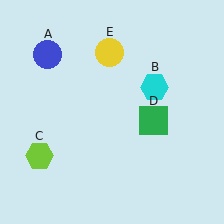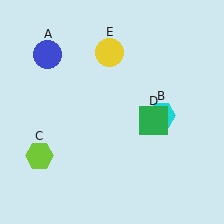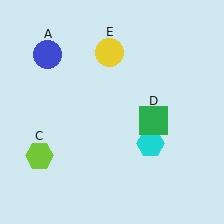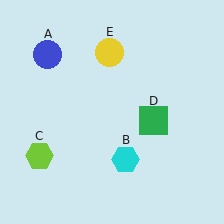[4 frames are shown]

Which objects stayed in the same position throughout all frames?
Blue circle (object A) and lime hexagon (object C) and green square (object D) and yellow circle (object E) remained stationary.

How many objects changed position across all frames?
1 object changed position: cyan hexagon (object B).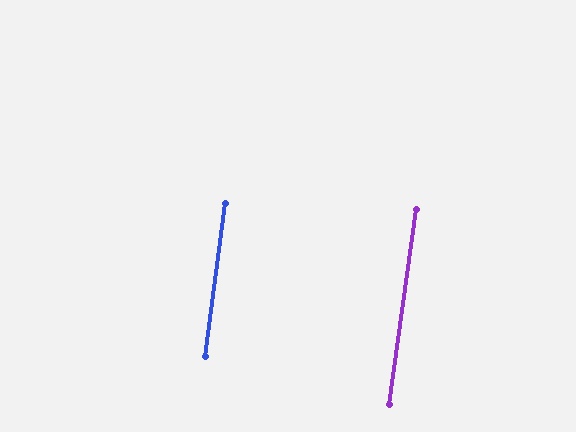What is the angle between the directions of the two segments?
Approximately 0 degrees.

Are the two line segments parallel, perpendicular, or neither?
Parallel — their directions differ by only 0.1°.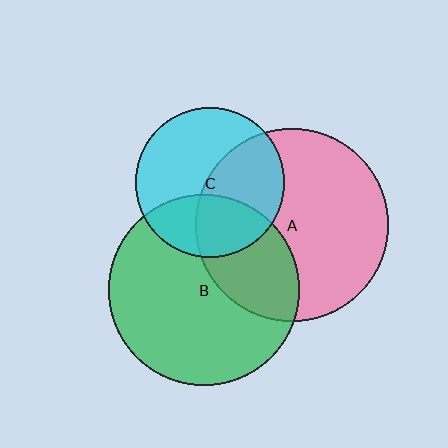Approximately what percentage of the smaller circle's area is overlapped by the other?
Approximately 45%.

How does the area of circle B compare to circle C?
Approximately 1.6 times.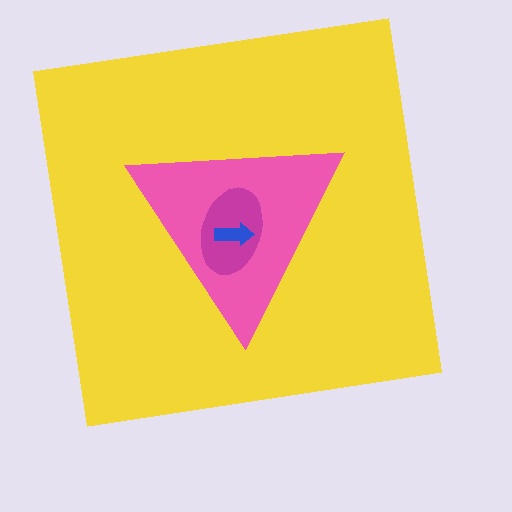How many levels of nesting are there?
4.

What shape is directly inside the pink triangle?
The magenta ellipse.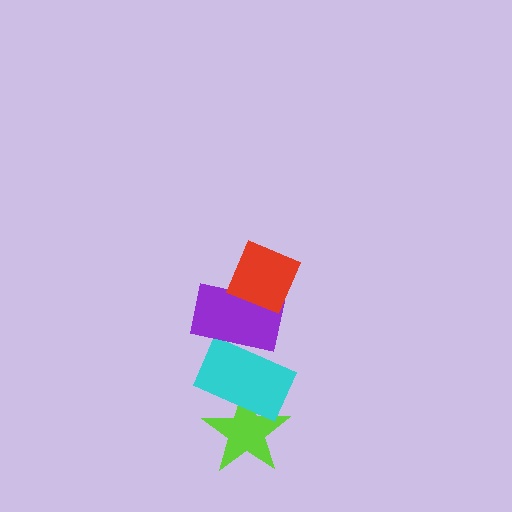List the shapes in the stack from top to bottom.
From top to bottom: the red diamond, the purple rectangle, the cyan rectangle, the lime star.